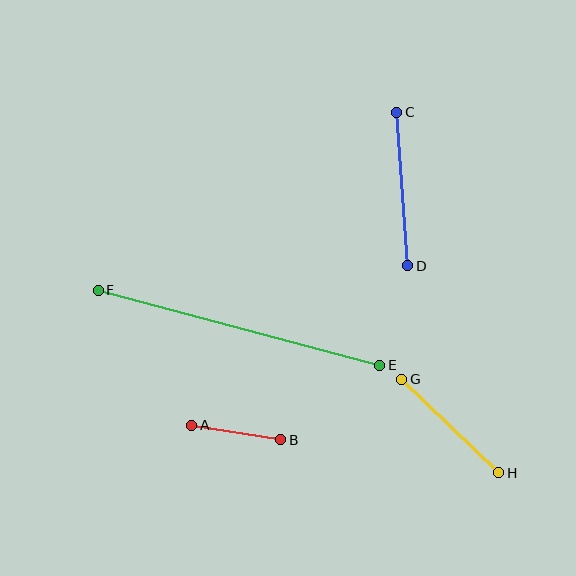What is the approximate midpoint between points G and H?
The midpoint is at approximately (450, 426) pixels.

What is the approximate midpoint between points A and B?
The midpoint is at approximately (236, 433) pixels.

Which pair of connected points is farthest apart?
Points E and F are farthest apart.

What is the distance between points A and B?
The distance is approximately 90 pixels.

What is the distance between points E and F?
The distance is approximately 291 pixels.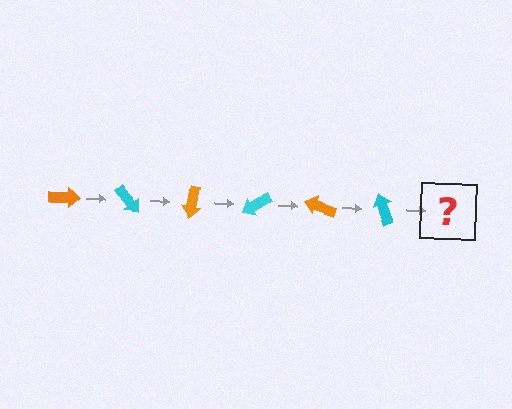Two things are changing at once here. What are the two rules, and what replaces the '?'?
The two rules are that it rotates 50 degrees each step and the color cycles through orange and cyan. The '?' should be an orange arrow, rotated 300 degrees from the start.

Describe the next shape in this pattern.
It should be an orange arrow, rotated 300 degrees from the start.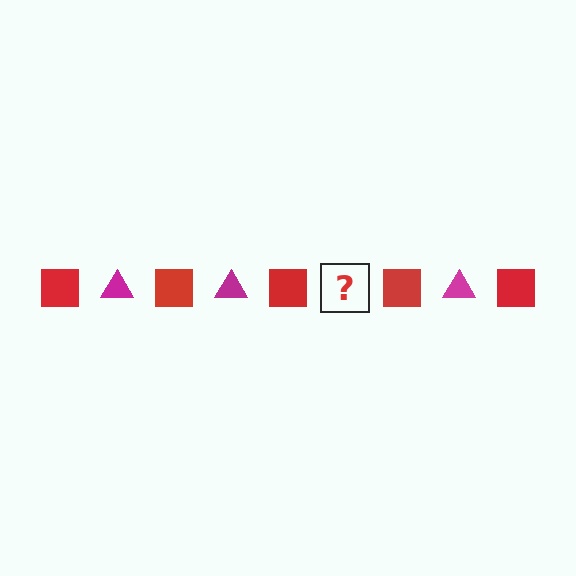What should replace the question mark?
The question mark should be replaced with a magenta triangle.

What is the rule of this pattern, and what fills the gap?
The rule is that the pattern alternates between red square and magenta triangle. The gap should be filled with a magenta triangle.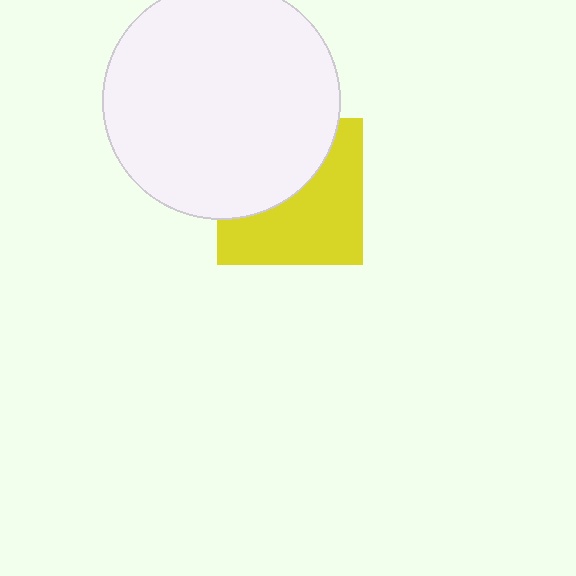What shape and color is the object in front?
The object in front is a white circle.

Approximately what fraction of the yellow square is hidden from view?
Roughly 44% of the yellow square is hidden behind the white circle.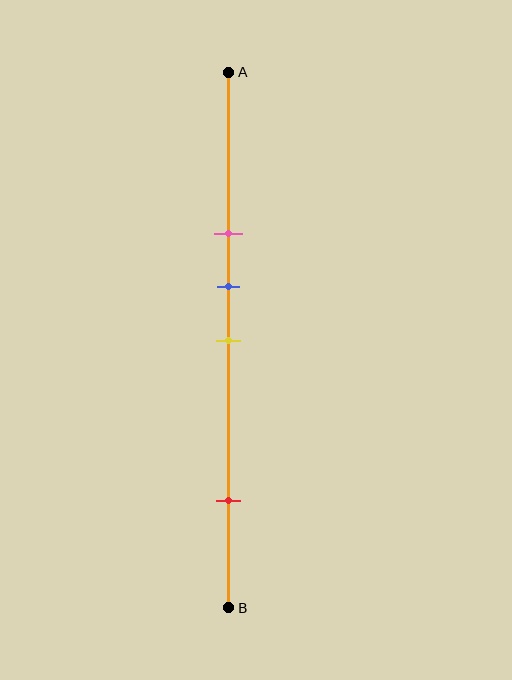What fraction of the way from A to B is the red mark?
The red mark is approximately 80% (0.8) of the way from A to B.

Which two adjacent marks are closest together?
The blue and yellow marks are the closest adjacent pair.